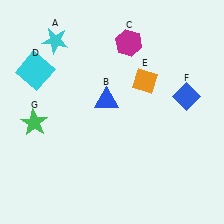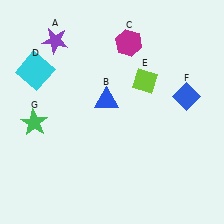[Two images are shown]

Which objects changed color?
A changed from cyan to purple. E changed from orange to lime.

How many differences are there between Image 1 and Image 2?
There are 2 differences between the two images.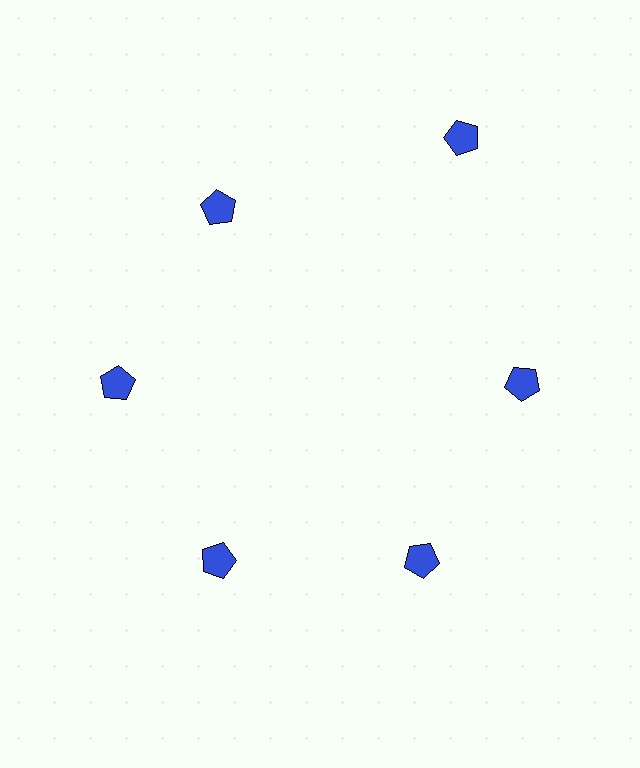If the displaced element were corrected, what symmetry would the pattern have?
It would have 6-fold rotational symmetry — the pattern would map onto itself every 60 degrees.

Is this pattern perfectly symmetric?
No. The 6 blue pentagons are arranged in a ring, but one element near the 1 o'clock position is pushed outward from the center, breaking the 6-fold rotational symmetry.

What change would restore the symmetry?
The symmetry would be restored by moving it inward, back onto the ring so that all 6 pentagons sit at equal angles and equal distance from the center.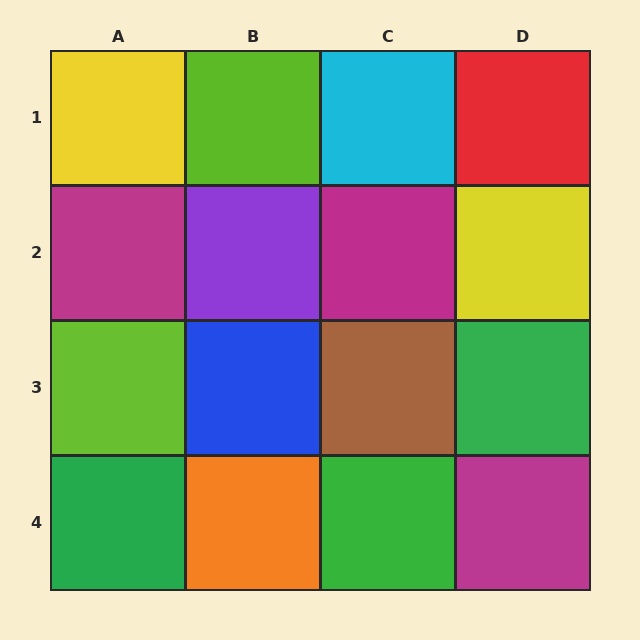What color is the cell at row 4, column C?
Green.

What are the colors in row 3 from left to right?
Lime, blue, brown, green.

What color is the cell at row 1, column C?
Cyan.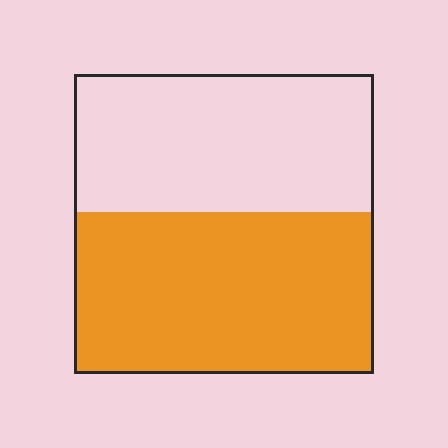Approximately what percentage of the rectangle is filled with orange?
Approximately 55%.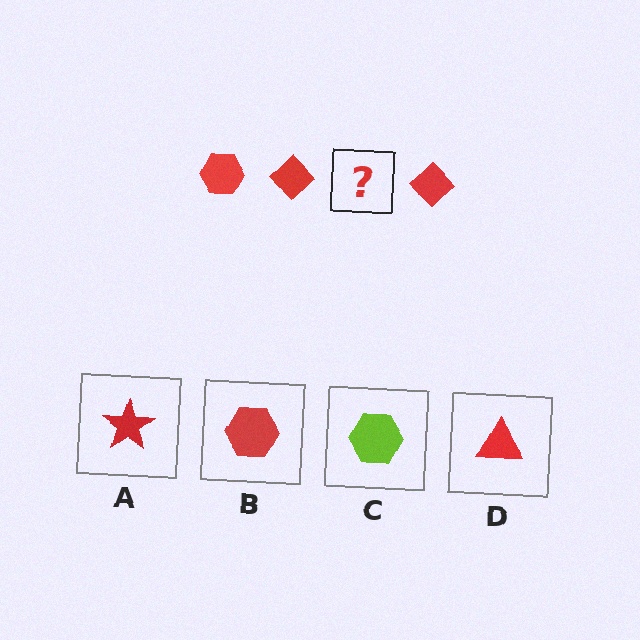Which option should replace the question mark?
Option B.